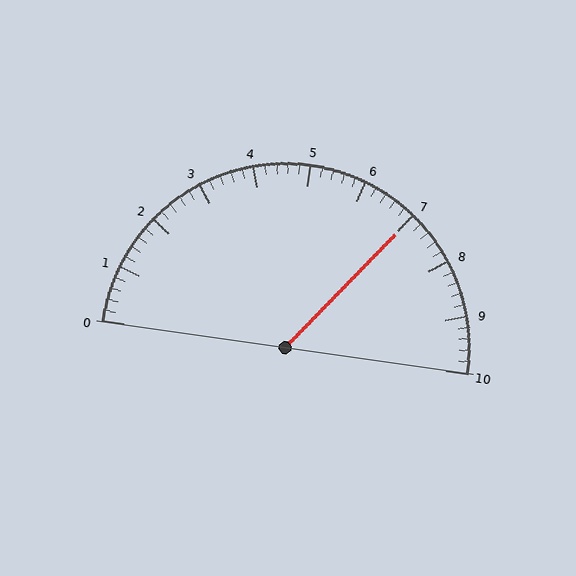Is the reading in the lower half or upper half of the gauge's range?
The reading is in the upper half of the range (0 to 10).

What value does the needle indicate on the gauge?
The needle indicates approximately 7.0.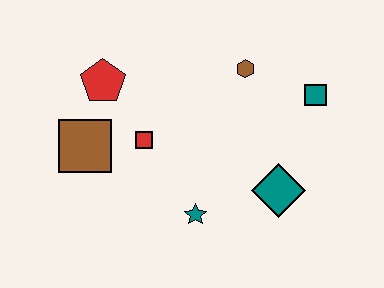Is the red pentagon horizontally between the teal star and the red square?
No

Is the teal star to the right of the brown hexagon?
No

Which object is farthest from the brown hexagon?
The brown square is farthest from the brown hexagon.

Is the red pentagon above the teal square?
Yes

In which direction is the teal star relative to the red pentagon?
The teal star is below the red pentagon.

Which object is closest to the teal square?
The brown hexagon is closest to the teal square.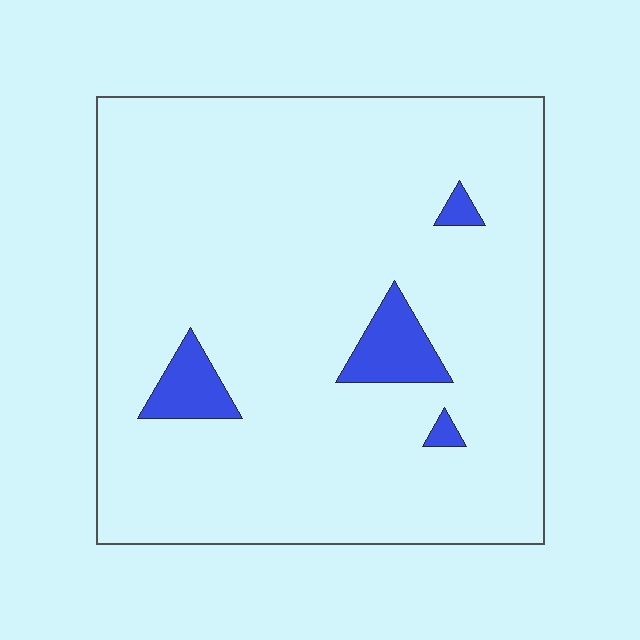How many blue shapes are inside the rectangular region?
4.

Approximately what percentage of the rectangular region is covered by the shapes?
Approximately 5%.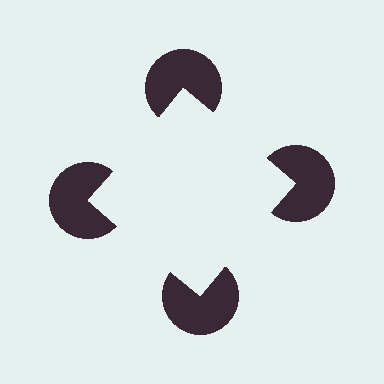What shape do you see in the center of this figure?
An illusory square — its edges are inferred from the aligned wedge cuts in the pac-man discs, not physically drawn.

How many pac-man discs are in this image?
There are 4 — one at each vertex of the illusory square.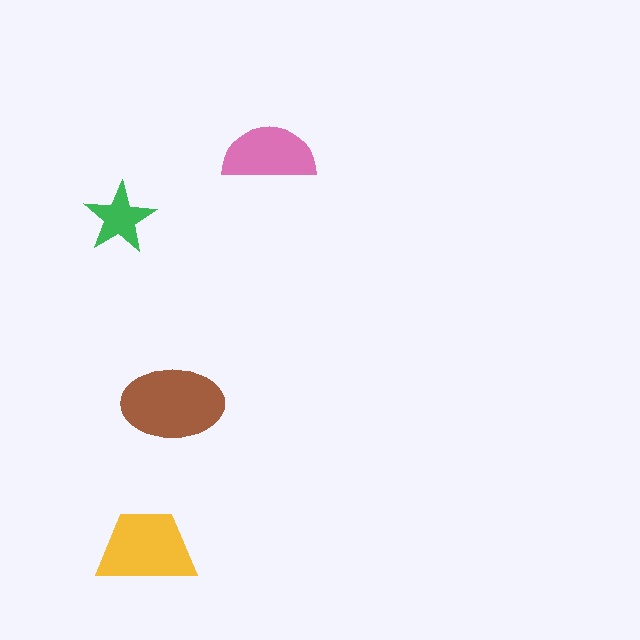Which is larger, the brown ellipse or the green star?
The brown ellipse.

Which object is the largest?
The brown ellipse.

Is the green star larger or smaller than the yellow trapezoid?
Smaller.